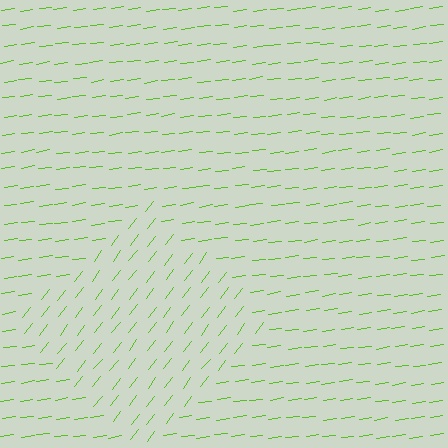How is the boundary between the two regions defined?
The boundary is defined purely by a change in line orientation (approximately 45 degrees difference). All lines are the same color and thickness.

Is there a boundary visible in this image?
Yes, there is a texture boundary formed by a change in line orientation.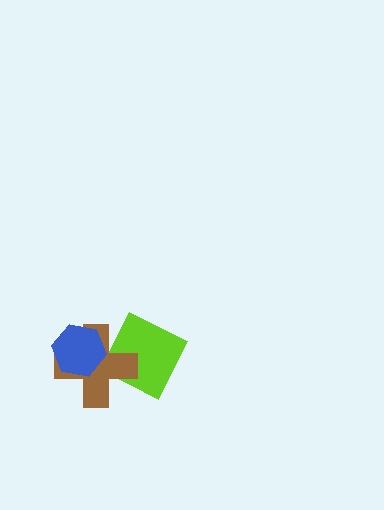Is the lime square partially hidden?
Yes, it is partially covered by another shape.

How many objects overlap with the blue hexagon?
1 object overlaps with the blue hexagon.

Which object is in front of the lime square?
The brown cross is in front of the lime square.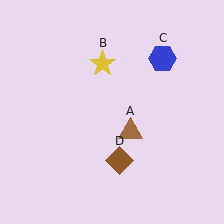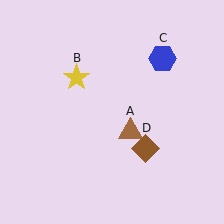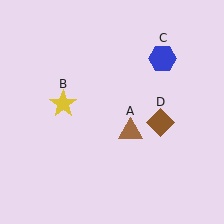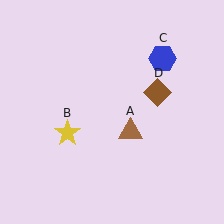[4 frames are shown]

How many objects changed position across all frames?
2 objects changed position: yellow star (object B), brown diamond (object D).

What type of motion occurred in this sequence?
The yellow star (object B), brown diamond (object D) rotated counterclockwise around the center of the scene.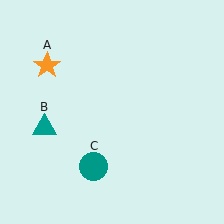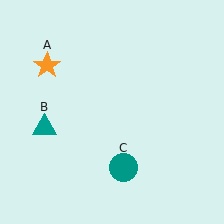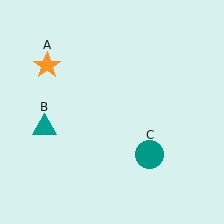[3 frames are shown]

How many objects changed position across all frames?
1 object changed position: teal circle (object C).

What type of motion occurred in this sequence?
The teal circle (object C) rotated counterclockwise around the center of the scene.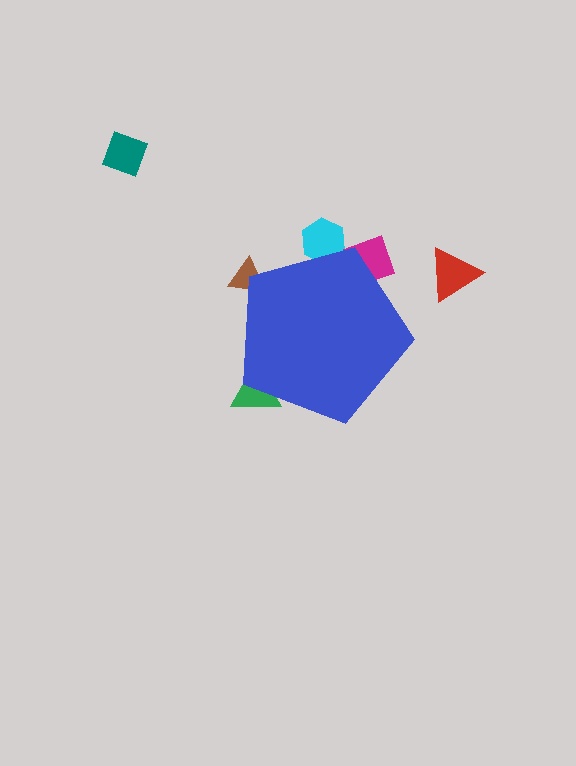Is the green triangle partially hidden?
Yes, the green triangle is partially hidden behind the blue pentagon.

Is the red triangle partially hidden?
No, the red triangle is fully visible.